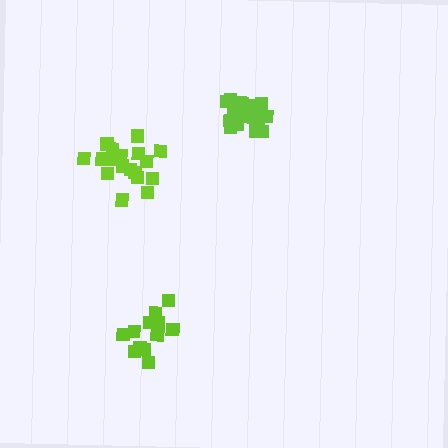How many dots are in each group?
Group 1: 18 dots, Group 2: 13 dots, Group 3: 18 dots (49 total).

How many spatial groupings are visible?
There are 3 spatial groupings.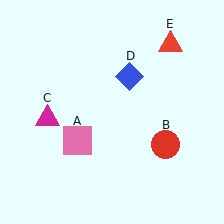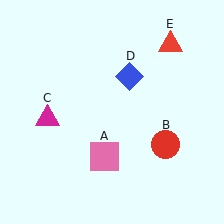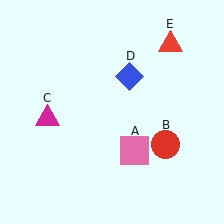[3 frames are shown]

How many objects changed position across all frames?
1 object changed position: pink square (object A).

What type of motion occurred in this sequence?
The pink square (object A) rotated counterclockwise around the center of the scene.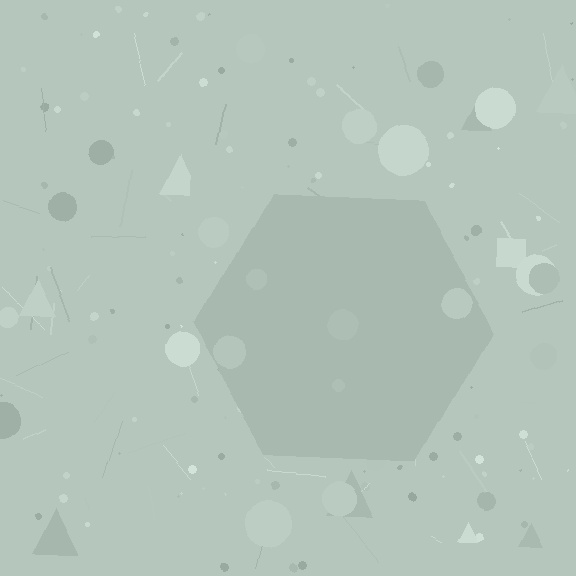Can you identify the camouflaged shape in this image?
The camouflaged shape is a hexagon.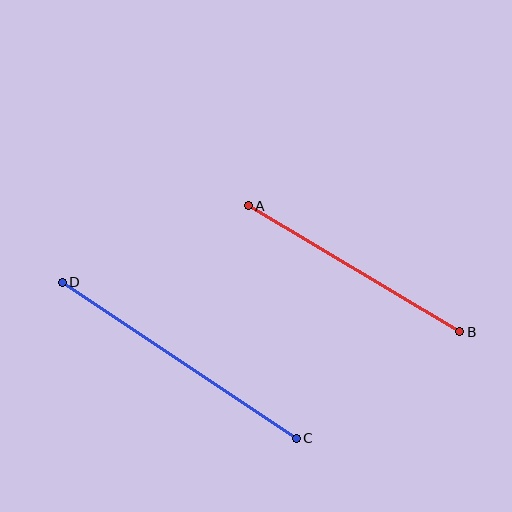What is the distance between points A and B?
The distance is approximately 246 pixels.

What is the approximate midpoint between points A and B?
The midpoint is at approximately (354, 269) pixels.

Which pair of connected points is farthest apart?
Points C and D are farthest apart.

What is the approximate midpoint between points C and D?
The midpoint is at approximately (179, 360) pixels.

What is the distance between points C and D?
The distance is approximately 282 pixels.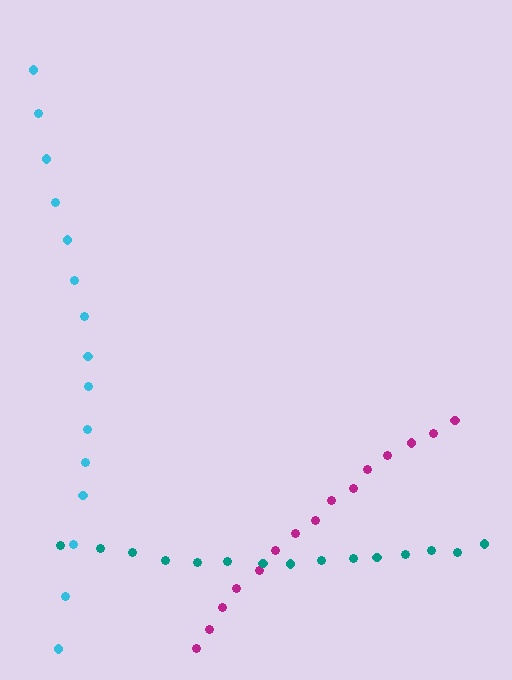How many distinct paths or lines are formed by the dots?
There are 3 distinct paths.